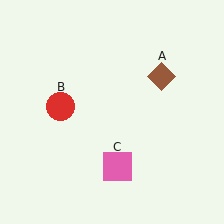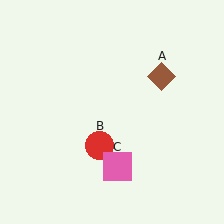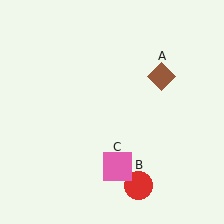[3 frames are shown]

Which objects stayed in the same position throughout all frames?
Brown diamond (object A) and pink square (object C) remained stationary.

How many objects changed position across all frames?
1 object changed position: red circle (object B).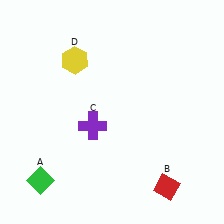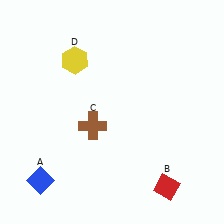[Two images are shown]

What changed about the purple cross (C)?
In Image 1, C is purple. In Image 2, it changed to brown.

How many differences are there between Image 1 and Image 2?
There are 2 differences between the two images.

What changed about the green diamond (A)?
In Image 1, A is green. In Image 2, it changed to blue.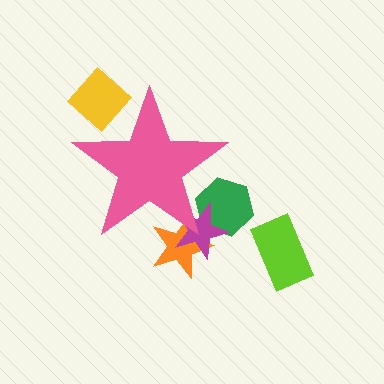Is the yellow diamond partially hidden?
Yes, the yellow diamond is partially hidden behind the pink star.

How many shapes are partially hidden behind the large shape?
4 shapes are partially hidden.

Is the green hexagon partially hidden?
Yes, the green hexagon is partially hidden behind the pink star.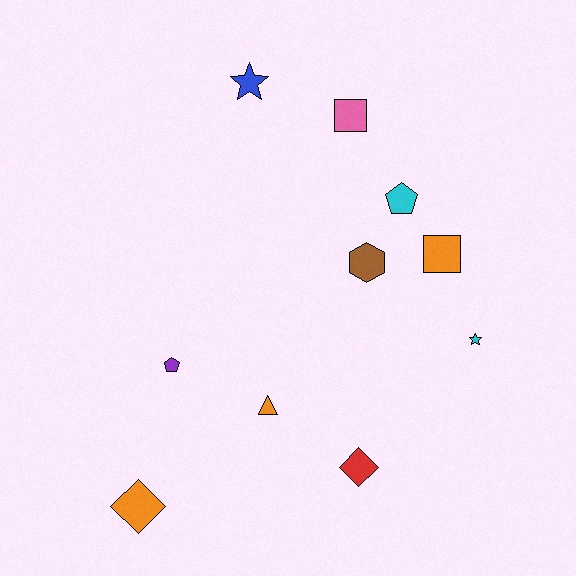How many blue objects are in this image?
There is 1 blue object.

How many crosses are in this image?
There are no crosses.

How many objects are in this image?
There are 10 objects.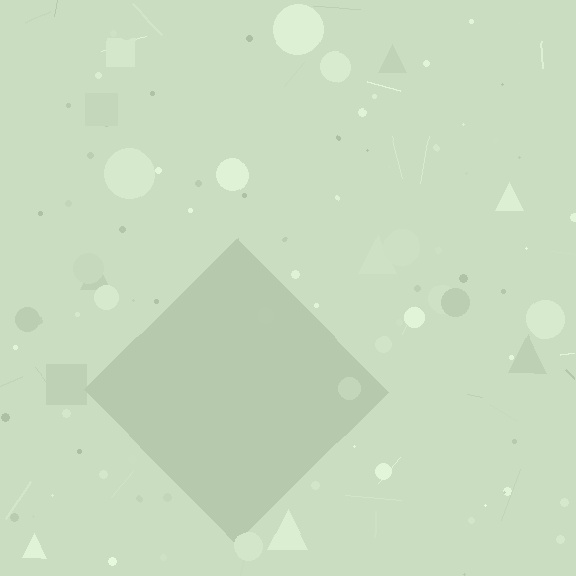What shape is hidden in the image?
A diamond is hidden in the image.